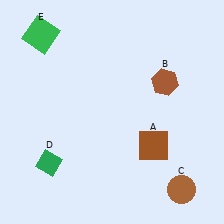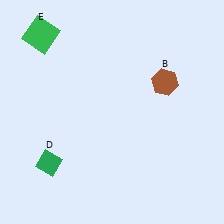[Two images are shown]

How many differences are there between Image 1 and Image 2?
There are 2 differences between the two images.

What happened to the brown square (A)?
The brown square (A) was removed in Image 2. It was in the bottom-right area of Image 1.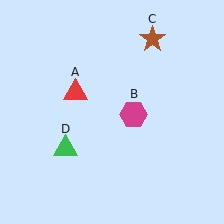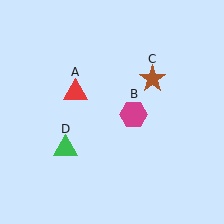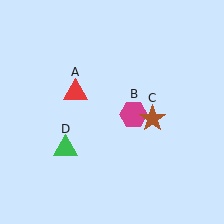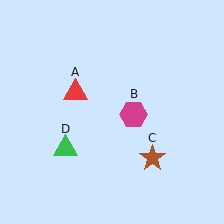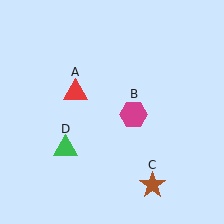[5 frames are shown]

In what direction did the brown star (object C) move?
The brown star (object C) moved down.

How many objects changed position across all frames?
1 object changed position: brown star (object C).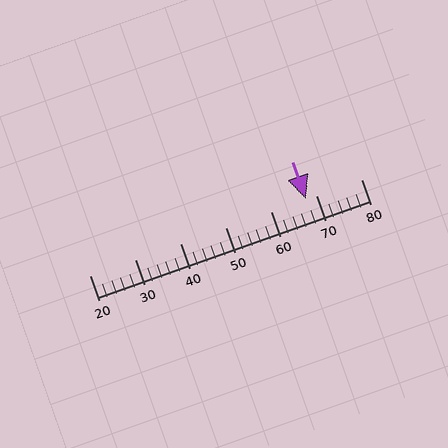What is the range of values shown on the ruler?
The ruler shows values from 20 to 80.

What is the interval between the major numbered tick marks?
The major tick marks are spaced 10 units apart.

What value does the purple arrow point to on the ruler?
The purple arrow points to approximately 68.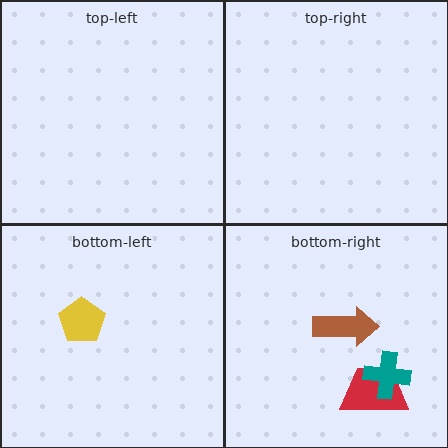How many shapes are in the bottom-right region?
3.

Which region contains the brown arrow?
The bottom-right region.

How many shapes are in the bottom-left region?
1.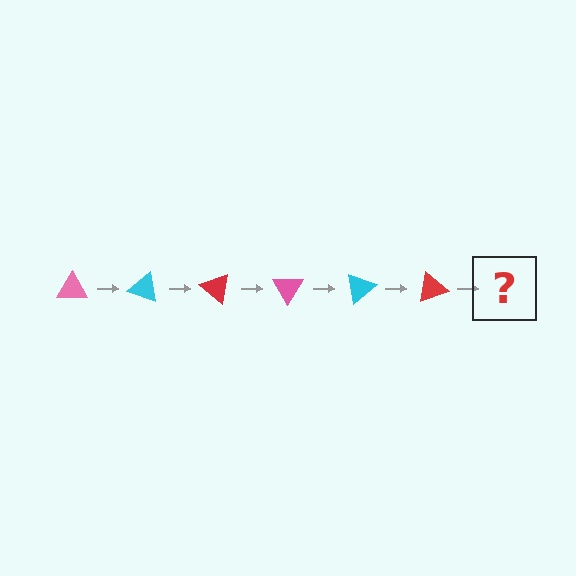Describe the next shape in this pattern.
It should be a pink triangle, rotated 120 degrees from the start.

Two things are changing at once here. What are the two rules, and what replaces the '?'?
The two rules are that it rotates 20 degrees each step and the color cycles through pink, cyan, and red. The '?' should be a pink triangle, rotated 120 degrees from the start.